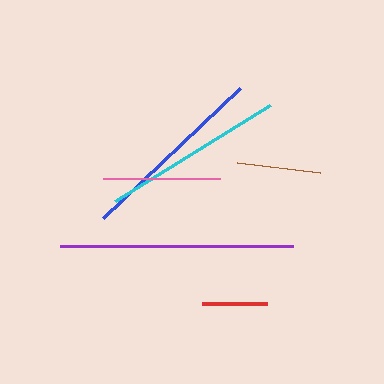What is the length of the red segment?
The red segment is approximately 64 pixels long.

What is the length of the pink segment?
The pink segment is approximately 117 pixels long.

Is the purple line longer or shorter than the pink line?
The purple line is longer than the pink line.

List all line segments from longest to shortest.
From longest to shortest: purple, blue, cyan, pink, brown, red.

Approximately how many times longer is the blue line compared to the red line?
The blue line is approximately 3.0 times the length of the red line.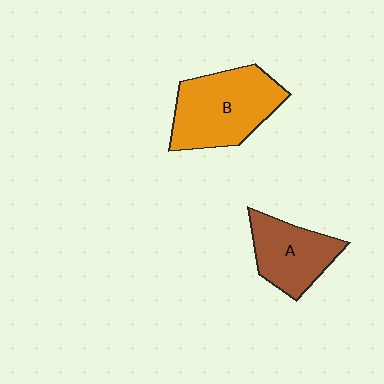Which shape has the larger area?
Shape B (orange).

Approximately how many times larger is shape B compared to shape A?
Approximately 1.4 times.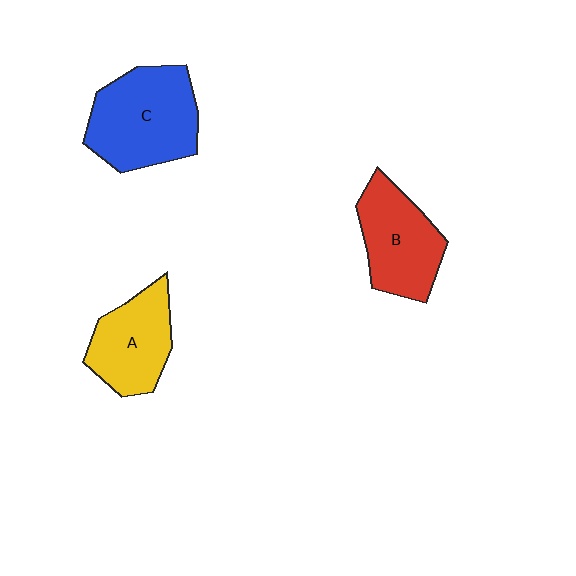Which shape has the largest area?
Shape C (blue).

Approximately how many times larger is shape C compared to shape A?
Approximately 1.4 times.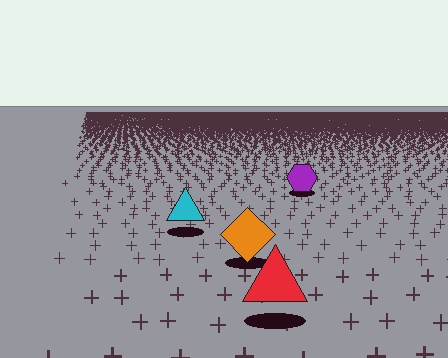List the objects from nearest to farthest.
From nearest to farthest: the red triangle, the orange diamond, the cyan triangle, the purple hexagon.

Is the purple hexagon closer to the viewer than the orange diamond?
No. The orange diamond is closer — you can tell from the texture gradient: the ground texture is coarser near it.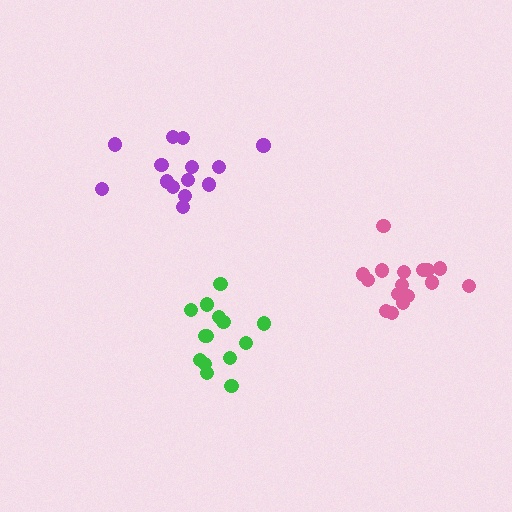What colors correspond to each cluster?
The clusters are colored: green, purple, pink.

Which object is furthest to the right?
The pink cluster is rightmost.